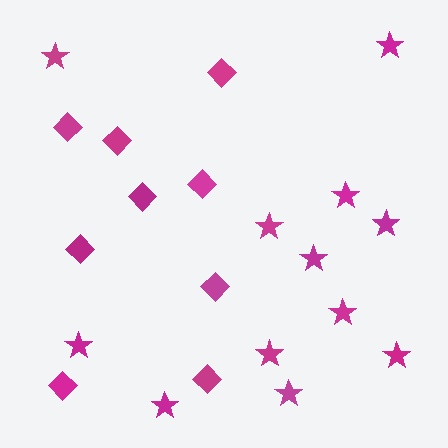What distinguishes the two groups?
There are 2 groups: one group of diamonds (9) and one group of stars (12).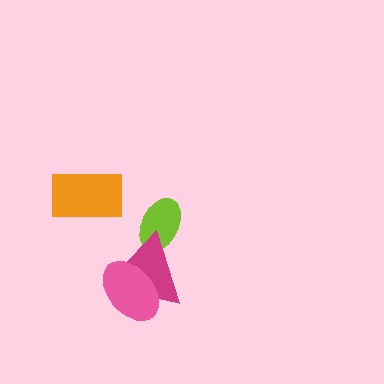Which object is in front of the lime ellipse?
The magenta triangle is in front of the lime ellipse.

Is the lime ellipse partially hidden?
Yes, it is partially covered by another shape.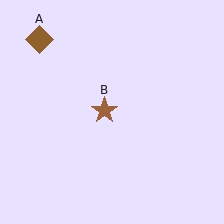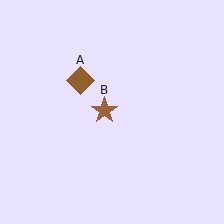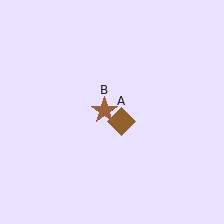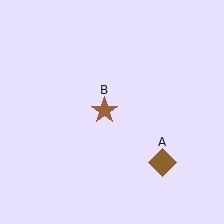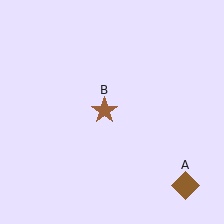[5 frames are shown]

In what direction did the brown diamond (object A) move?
The brown diamond (object A) moved down and to the right.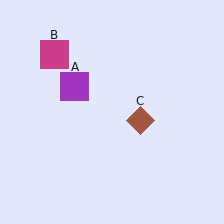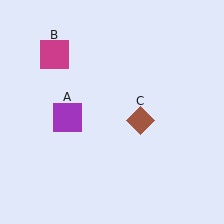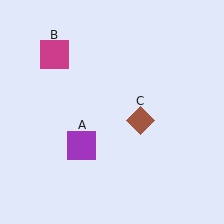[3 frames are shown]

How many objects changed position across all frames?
1 object changed position: purple square (object A).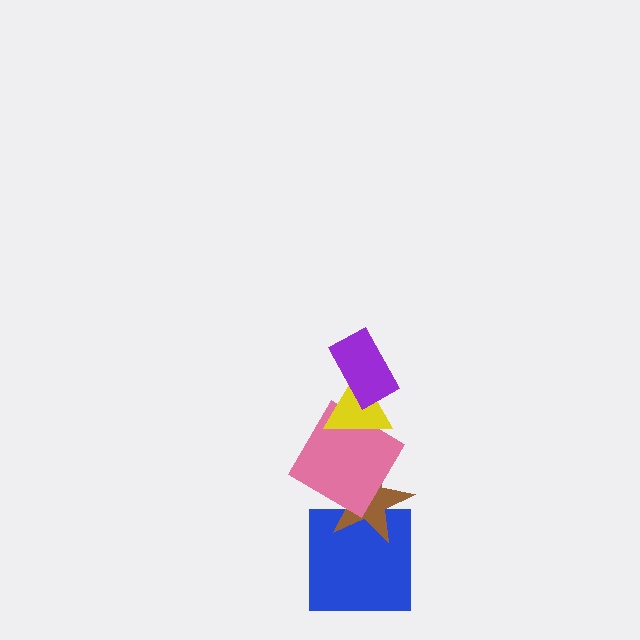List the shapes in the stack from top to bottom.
From top to bottom: the purple rectangle, the yellow triangle, the pink diamond, the brown star, the blue square.